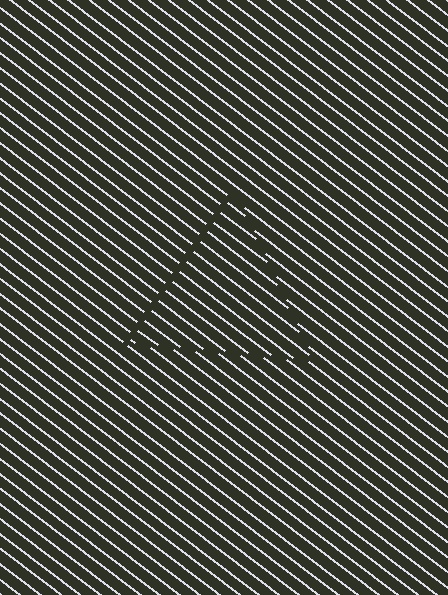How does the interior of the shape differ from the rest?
The interior of the shape contains the same grating, shifted by half a period — the contour is defined by the phase discontinuity where line-ends from the inner and outer gratings abut.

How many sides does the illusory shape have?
3 sides — the line-ends trace a triangle.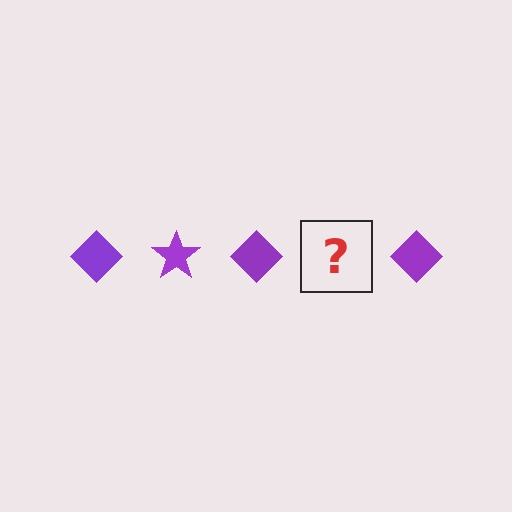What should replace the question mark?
The question mark should be replaced with a purple star.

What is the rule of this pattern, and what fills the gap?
The rule is that the pattern cycles through diamond, star shapes in purple. The gap should be filled with a purple star.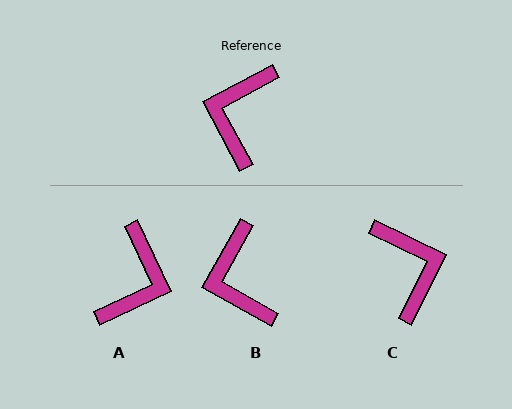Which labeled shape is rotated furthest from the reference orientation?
A, about 177 degrees away.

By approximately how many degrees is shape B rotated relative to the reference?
Approximately 32 degrees counter-clockwise.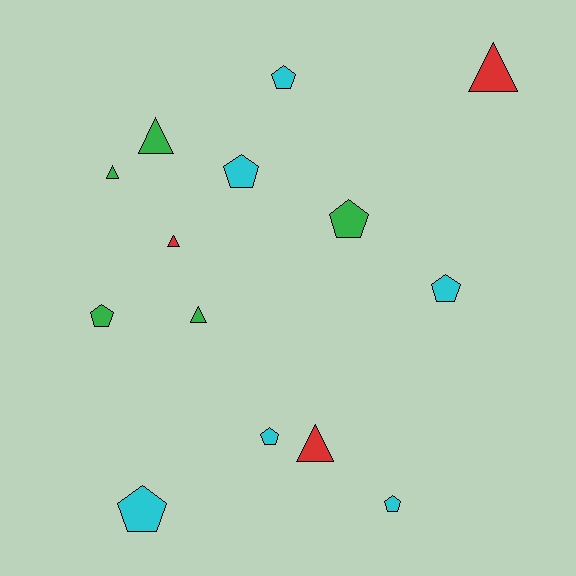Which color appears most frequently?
Cyan, with 6 objects.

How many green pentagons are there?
There are 2 green pentagons.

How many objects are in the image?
There are 14 objects.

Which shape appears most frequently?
Pentagon, with 8 objects.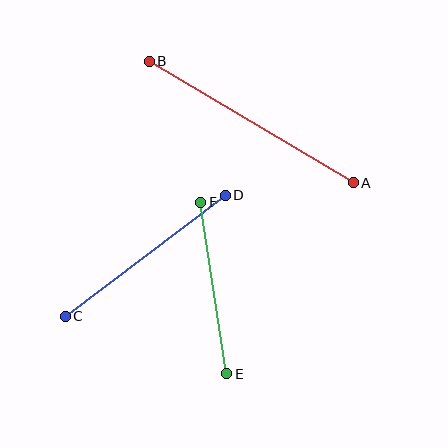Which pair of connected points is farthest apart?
Points A and B are farthest apart.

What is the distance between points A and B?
The distance is approximately 237 pixels.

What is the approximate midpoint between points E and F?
The midpoint is at approximately (214, 288) pixels.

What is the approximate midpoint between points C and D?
The midpoint is at approximately (145, 256) pixels.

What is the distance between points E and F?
The distance is approximately 173 pixels.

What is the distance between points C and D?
The distance is approximately 201 pixels.